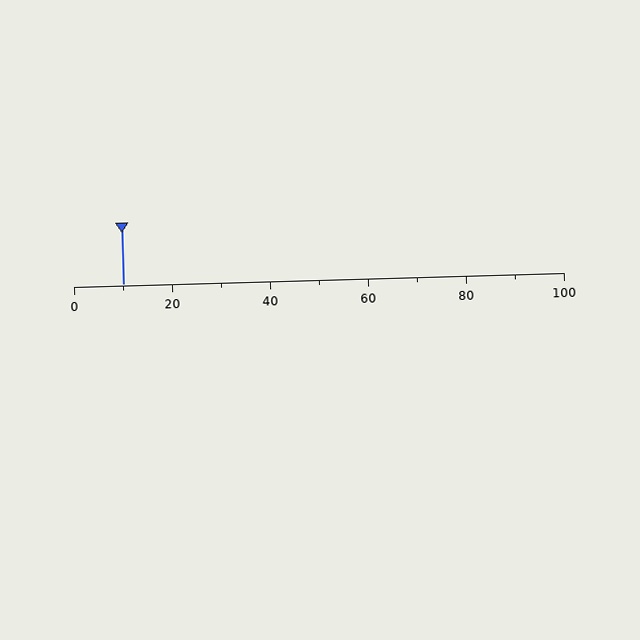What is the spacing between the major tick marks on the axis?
The major ticks are spaced 20 apart.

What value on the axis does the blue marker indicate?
The marker indicates approximately 10.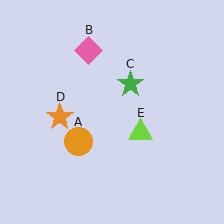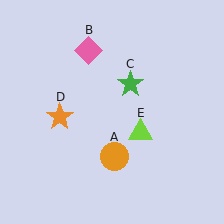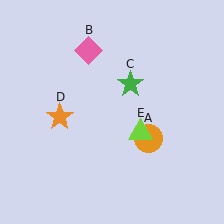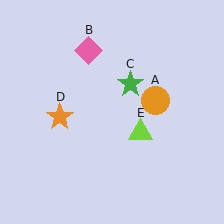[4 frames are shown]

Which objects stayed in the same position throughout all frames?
Pink diamond (object B) and green star (object C) and orange star (object D) and lime triangle (object E) remained stationary.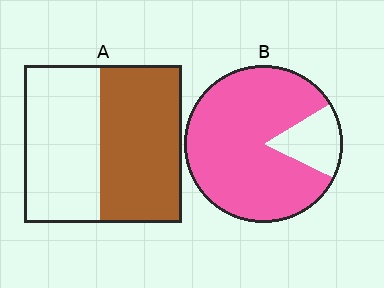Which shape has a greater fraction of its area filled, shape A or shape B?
Shape B.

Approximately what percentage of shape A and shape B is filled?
A is approximately 50% and B is approximately 85%.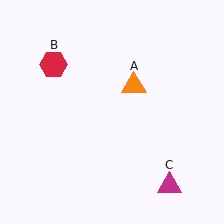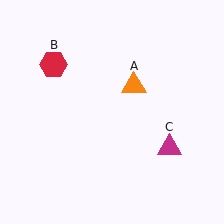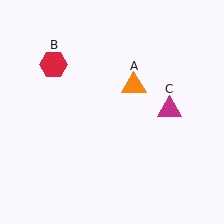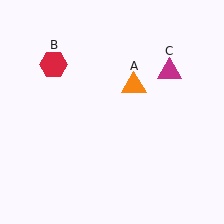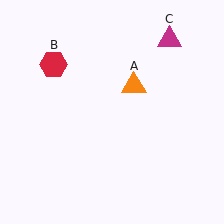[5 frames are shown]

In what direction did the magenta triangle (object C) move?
The magenta triangle (object C) moved up.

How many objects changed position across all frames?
1 object changed position: magenta triangle (object C).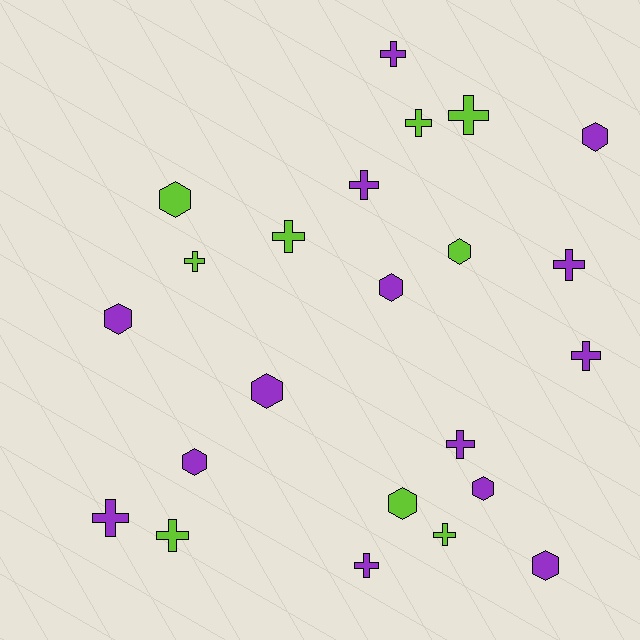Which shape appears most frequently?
Cross, with 13 objects.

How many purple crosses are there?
There are 7 purple crosses.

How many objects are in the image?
There are 23 objects.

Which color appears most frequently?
Purple, with 14 objects.